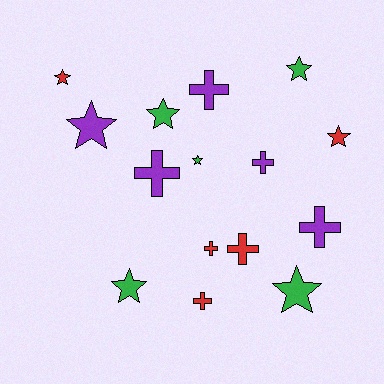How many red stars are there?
There are 2 red stars.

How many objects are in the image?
There are 15 objects.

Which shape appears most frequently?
Star, with 8 objects.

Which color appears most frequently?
Purple, with 5 objects.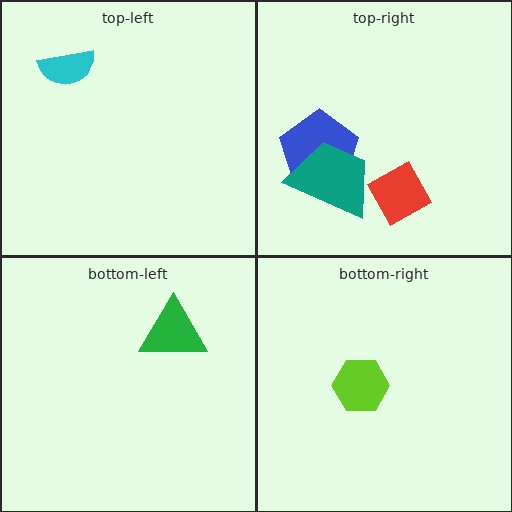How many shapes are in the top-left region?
1.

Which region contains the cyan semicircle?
The top-left region.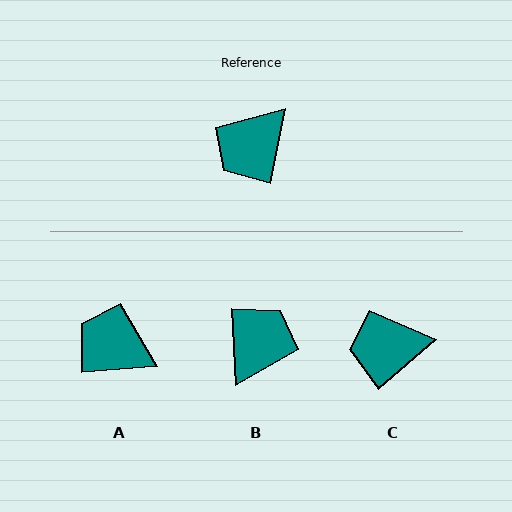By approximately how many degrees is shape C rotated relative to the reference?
Approximately 38 degrees clockwise.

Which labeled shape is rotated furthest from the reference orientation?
B, about 166 degrees away.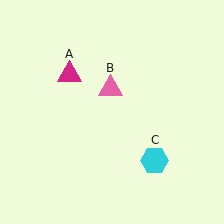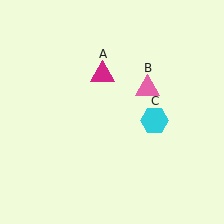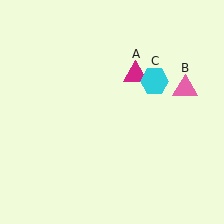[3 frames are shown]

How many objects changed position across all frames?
3 objects changed position: magenta triangle (object A), pink triangle (object B), cyan hexagon (object C).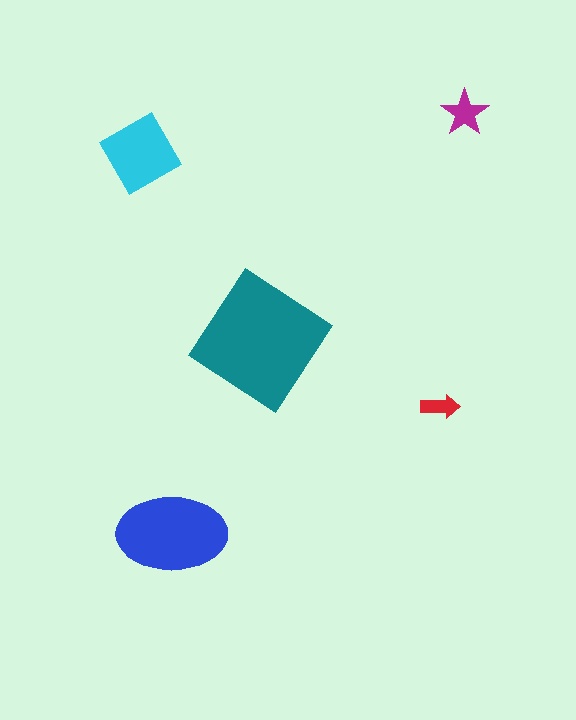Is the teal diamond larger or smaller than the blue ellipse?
Larger.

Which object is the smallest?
The red arrow.